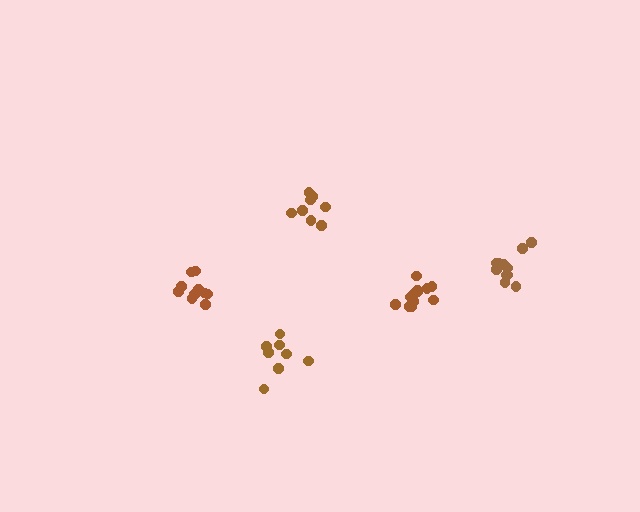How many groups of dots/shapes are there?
There are 5 groups.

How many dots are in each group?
Group 1: 8 dots, Group 2: 8 dots, Group 3: 10 dots, Group 4: 12 dots, Group 5: 12 dots (50 total).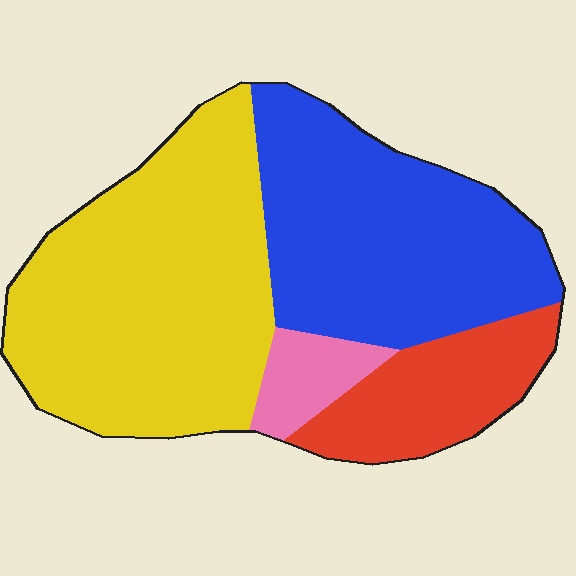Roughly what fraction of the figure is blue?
Blue takes up about one third (1/3) of the figure.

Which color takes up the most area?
Yellow, at roughly 45%.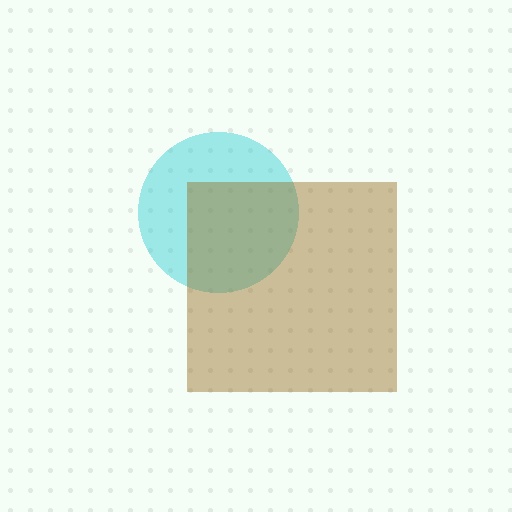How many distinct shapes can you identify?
There are 2 distinct shapes: a cyan circle, a brown square.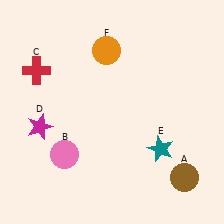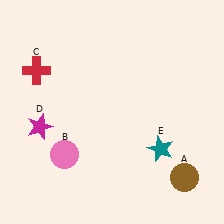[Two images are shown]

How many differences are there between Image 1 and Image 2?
There is 1 difference between the two images.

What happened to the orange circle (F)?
The orange circle (F) was removed in Image 2. It was in the top-left area of Image 1.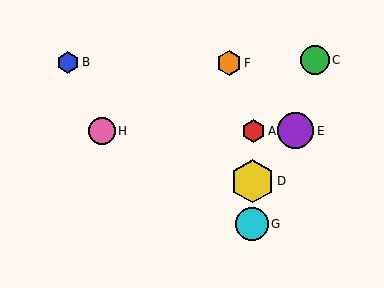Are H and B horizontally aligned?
No, H is at y≈131 and B is at y≈62.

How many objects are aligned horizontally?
3 objects (A, E, H) are aligned horizontally.